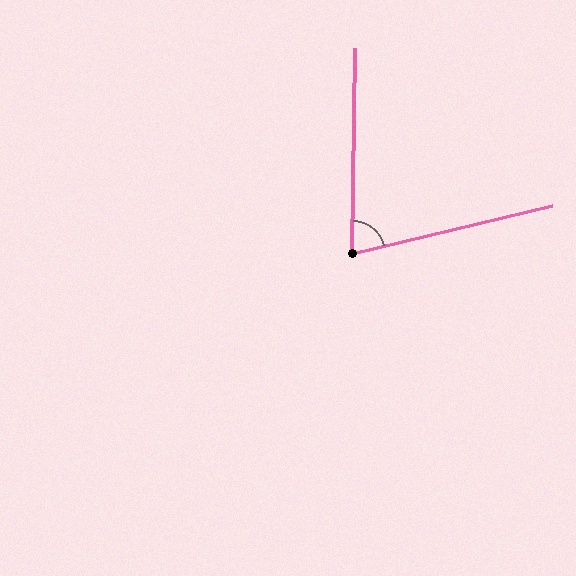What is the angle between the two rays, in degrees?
Approximately 76 degrees.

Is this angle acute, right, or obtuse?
It is acute.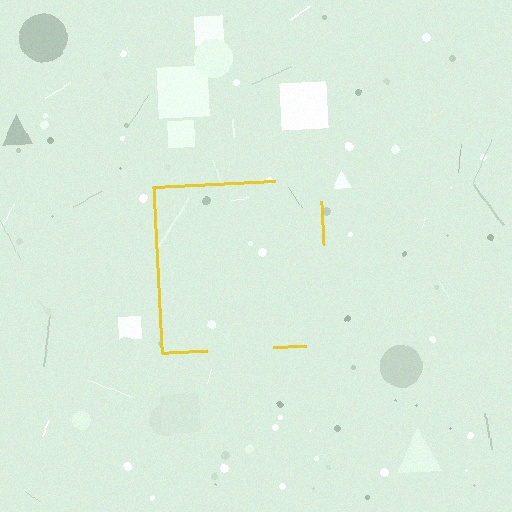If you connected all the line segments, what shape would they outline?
They would outline a square.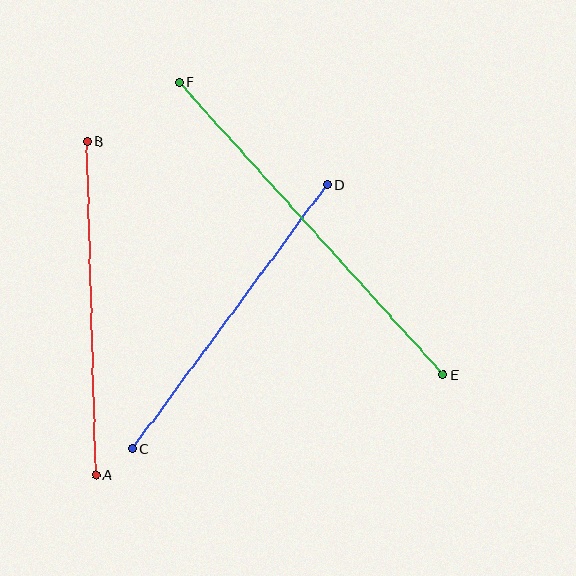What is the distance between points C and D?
The distance is approximately 328 pixels.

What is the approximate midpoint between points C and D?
The midpoint is at approximately (230, 317) pixels.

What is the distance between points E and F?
The distance is approximately 394 pixels.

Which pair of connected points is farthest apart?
Points E and F are farthest apart.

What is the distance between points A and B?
The distance is approximately 333 pixels.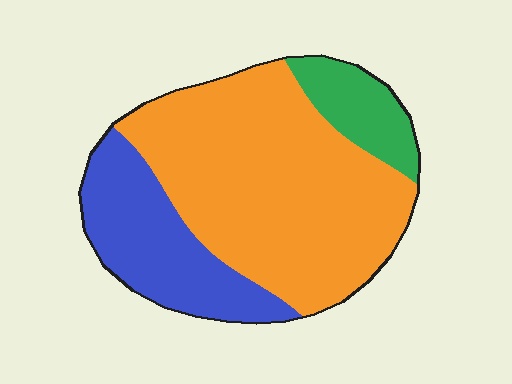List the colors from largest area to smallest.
From largest to smallest: orange, blue, green.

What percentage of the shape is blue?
Blue takes up between a quarter and a half of the shape.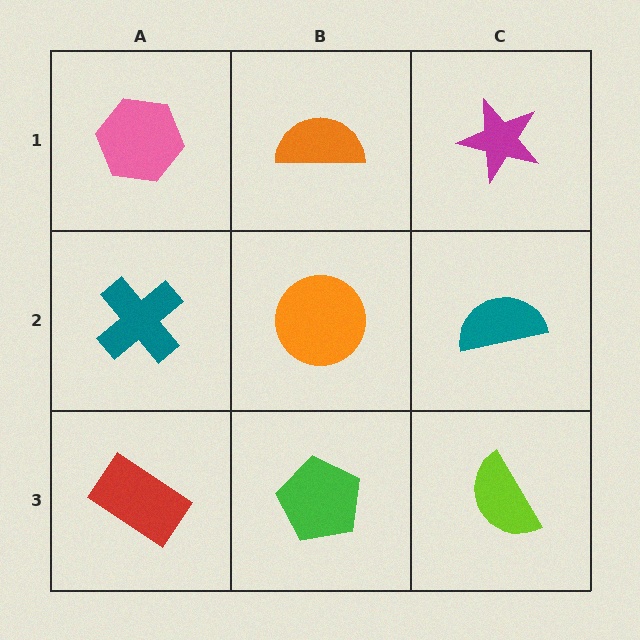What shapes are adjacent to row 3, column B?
An orange circle (row 2, column B), a red rectangle (row 3, column A), a lime semicircle (row 3, column C).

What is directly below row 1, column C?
A teal semicircle.